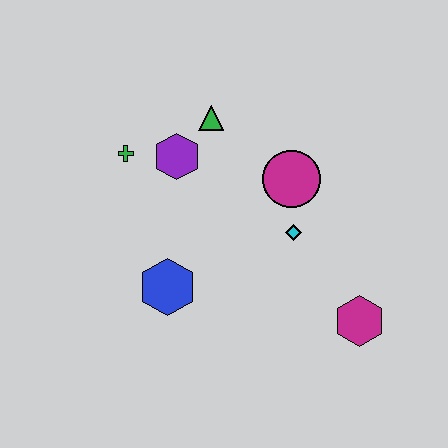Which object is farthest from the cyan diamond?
The green cross is farthest from the cyan diamond.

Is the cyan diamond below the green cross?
Yes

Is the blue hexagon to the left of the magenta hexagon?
Yes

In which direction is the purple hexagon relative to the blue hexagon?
The purple hexagon is above the blue hexagon.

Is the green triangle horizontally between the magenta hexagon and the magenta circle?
No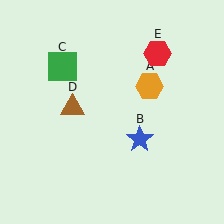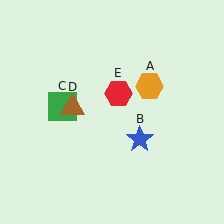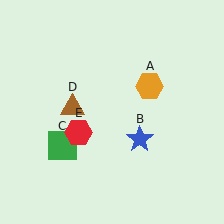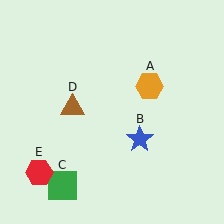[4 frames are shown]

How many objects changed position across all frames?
2 objects changed position: green square (object C), red hexagon (object E).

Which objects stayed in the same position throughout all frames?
Orange hexagon (object A) and blue star (object B) and brown triangle (object D) remained stationary.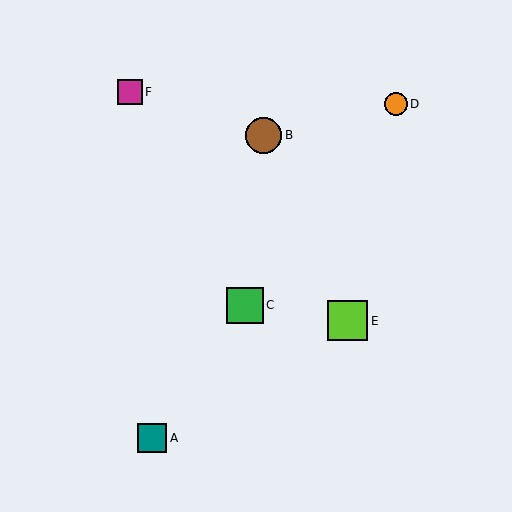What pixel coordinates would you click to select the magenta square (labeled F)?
Click at (130, 92) to select the magenta square F.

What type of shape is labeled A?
Shape A is a teal square.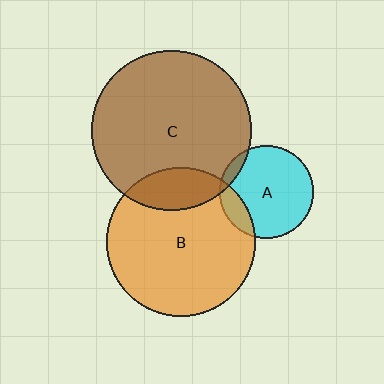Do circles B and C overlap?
Yes.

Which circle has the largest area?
Circle C (brown).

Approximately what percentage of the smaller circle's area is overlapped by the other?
Approximately 20%.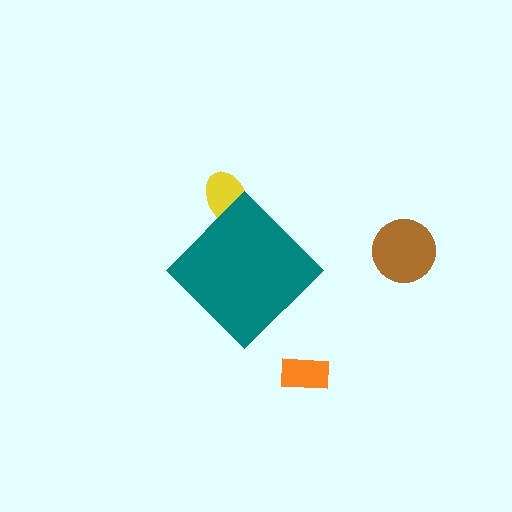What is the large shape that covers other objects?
A teal diamond.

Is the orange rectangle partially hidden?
No, the orange rectangle is fully visible.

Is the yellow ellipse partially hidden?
Yes, the yellow ellipse is partially hidden behind the teal diamond.